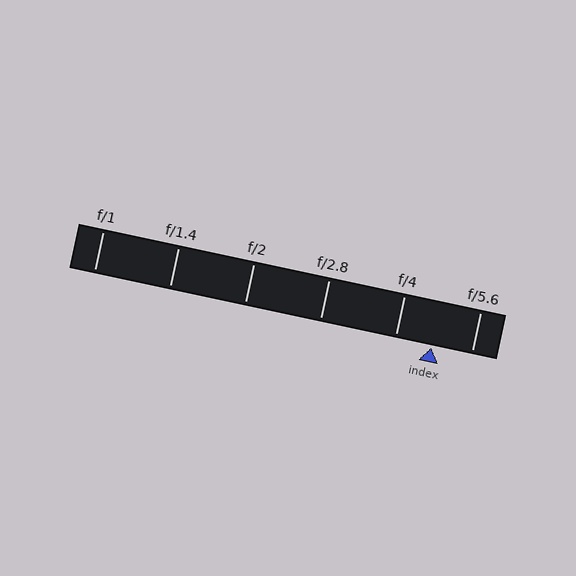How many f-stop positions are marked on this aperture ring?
There are 6 f-stop positions marked.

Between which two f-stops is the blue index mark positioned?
The index mark is between f/4 and f/5.6.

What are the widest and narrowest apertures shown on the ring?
The widest aperture shown is f/1 and the narrowest is f/5.6.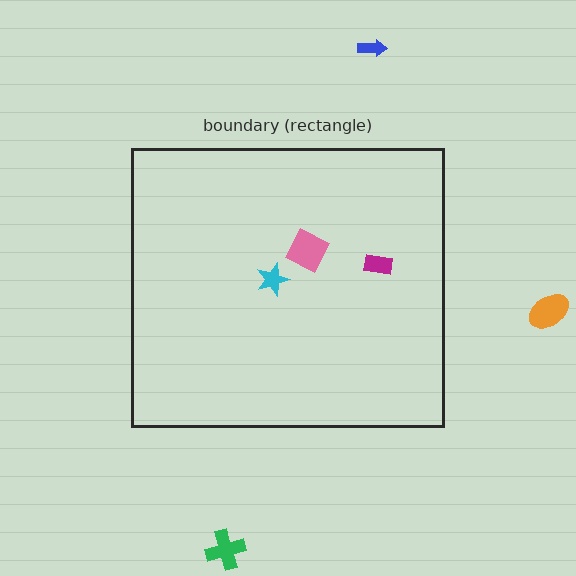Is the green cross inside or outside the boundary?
Outside.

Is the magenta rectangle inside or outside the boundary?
Inside.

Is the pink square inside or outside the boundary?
Inside.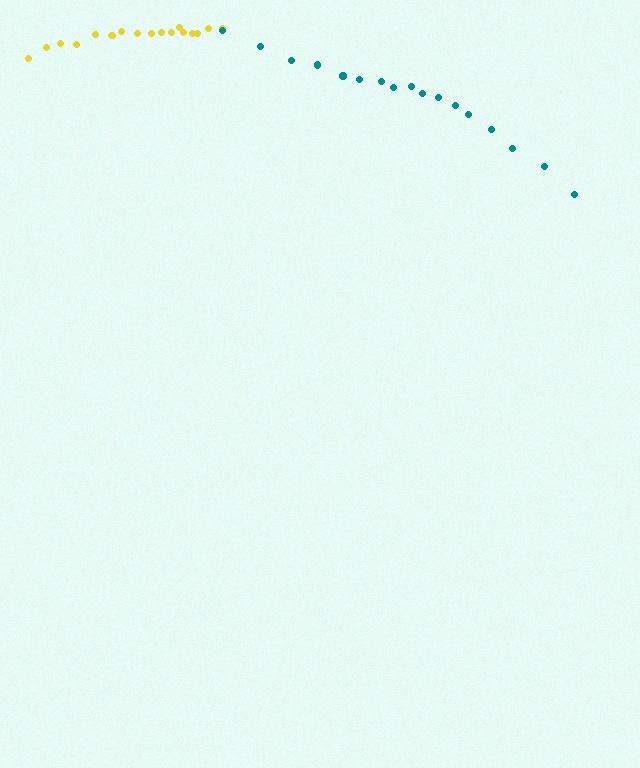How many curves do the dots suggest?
There are 2 distinct paths.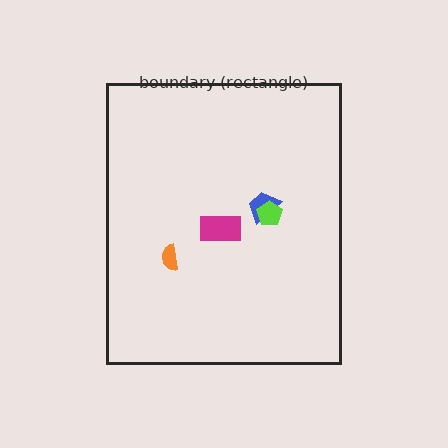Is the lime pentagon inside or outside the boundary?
Inside.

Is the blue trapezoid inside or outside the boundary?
Inside.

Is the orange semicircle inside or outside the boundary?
Inside.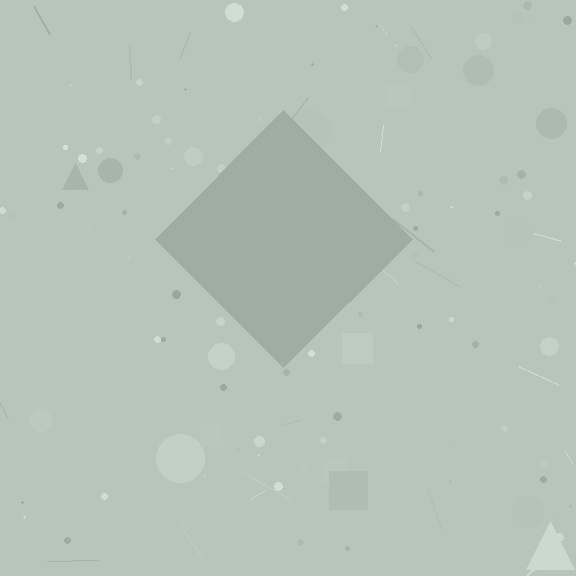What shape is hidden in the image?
A diamond is hidden in the image.